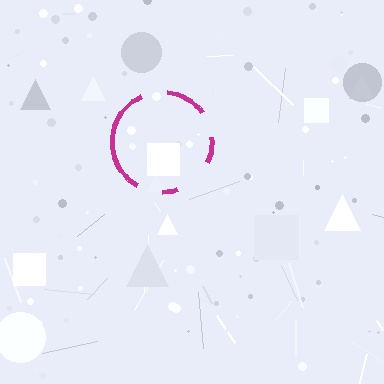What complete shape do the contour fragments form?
The contour fragments form a circle.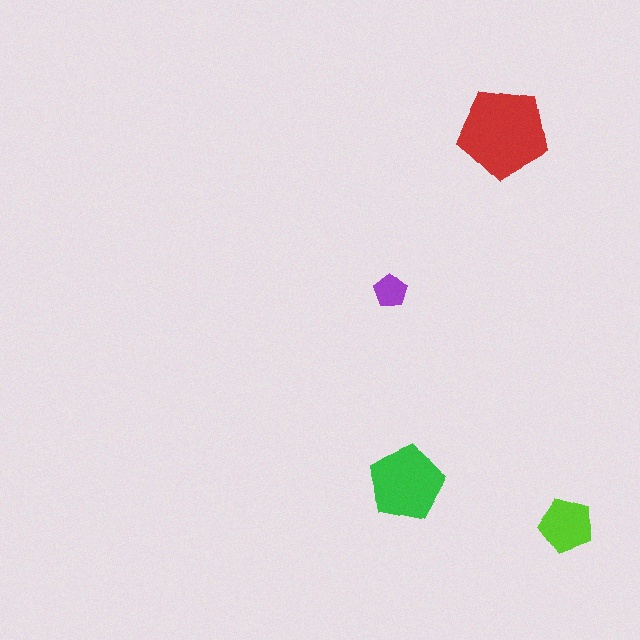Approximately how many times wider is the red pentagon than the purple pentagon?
About 2.5 times wider.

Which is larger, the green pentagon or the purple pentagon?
The green one.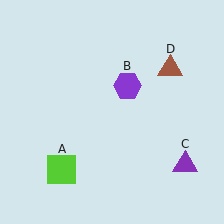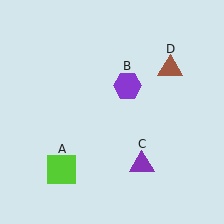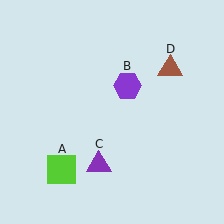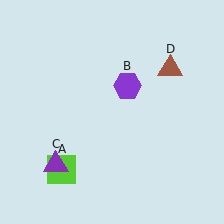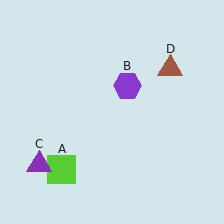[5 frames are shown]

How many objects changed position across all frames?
1 object changed position: purple triangle (object C).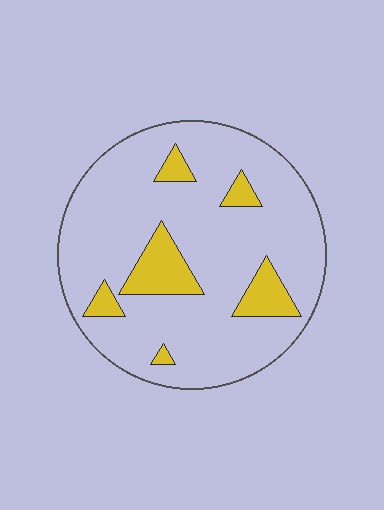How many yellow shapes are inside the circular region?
6.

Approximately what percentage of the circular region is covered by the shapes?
Approximately 15%.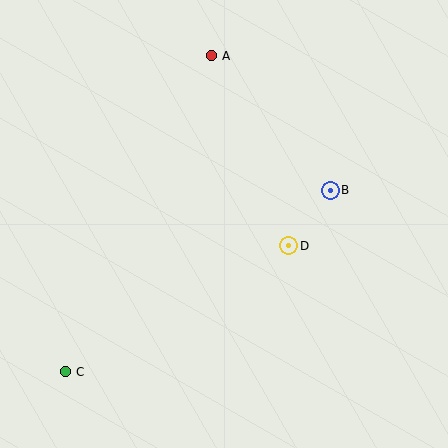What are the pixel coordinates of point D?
Point D is at (289, 246).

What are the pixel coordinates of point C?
Point C is at (65, 372).